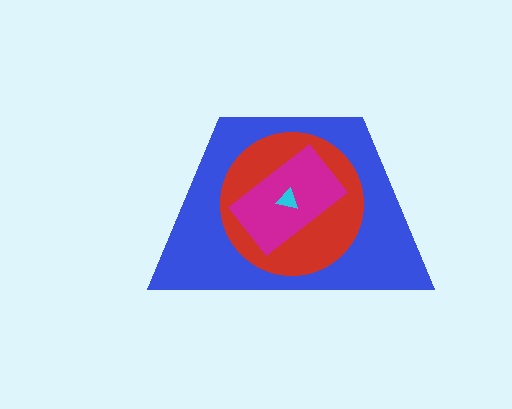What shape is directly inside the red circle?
The magenta rectangle.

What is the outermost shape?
The blue trapezoid.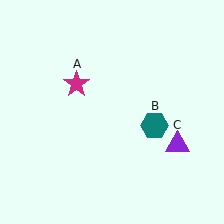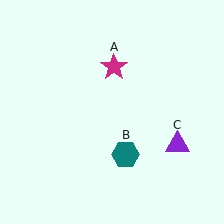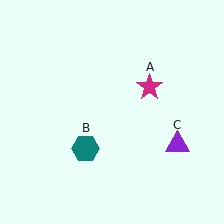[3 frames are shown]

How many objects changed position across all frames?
2 objects changed position: magenta star (object A), teal hexagon (object B).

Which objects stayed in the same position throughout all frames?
Purple triangle (object C) remained stationary.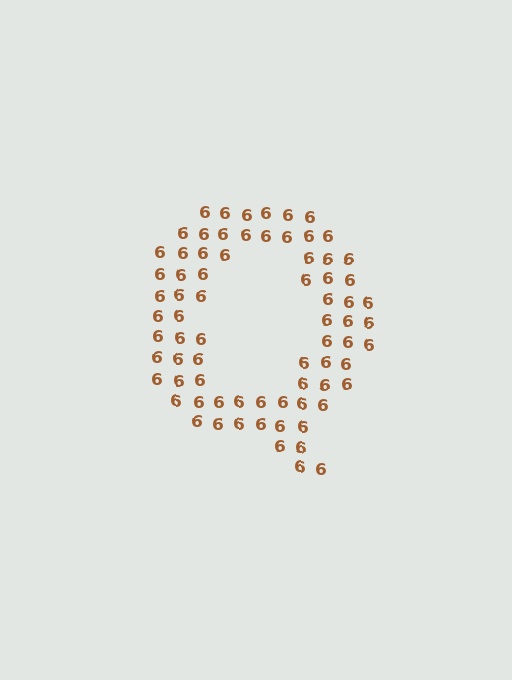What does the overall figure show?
The overall figure shows the letter Q.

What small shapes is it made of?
It is made of small digit 6's.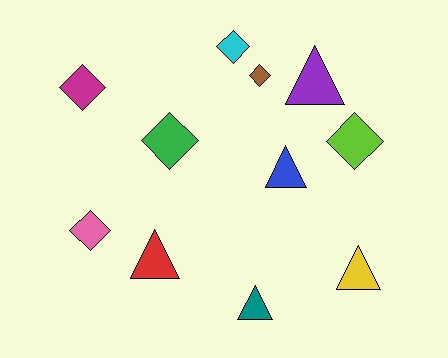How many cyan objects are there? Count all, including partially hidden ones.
There is 1 cyan object.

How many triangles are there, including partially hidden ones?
There are 5 triangles.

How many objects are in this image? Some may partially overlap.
There are 11 objects.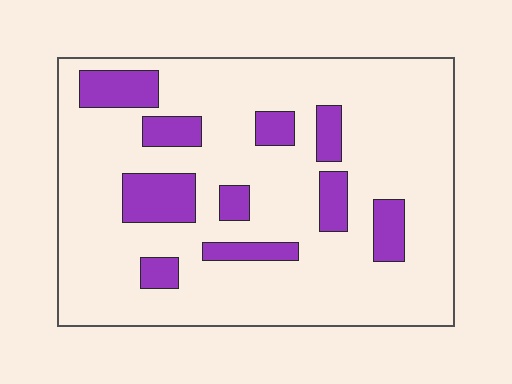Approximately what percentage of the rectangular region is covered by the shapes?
Approximately 20%.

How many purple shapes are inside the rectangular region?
10.